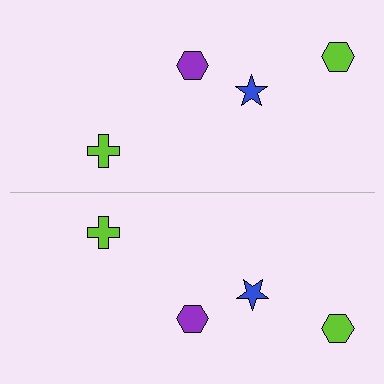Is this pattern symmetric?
Yes, this pattern has bilateral (reflection) symmetry.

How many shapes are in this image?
There are 8 shapes in this image.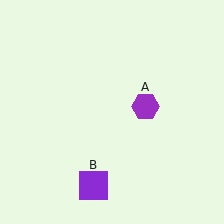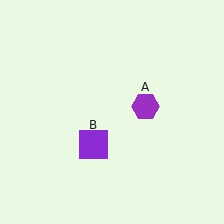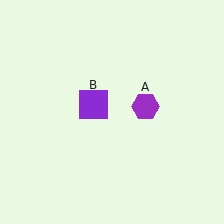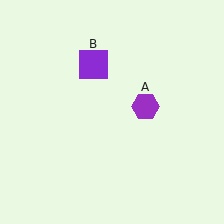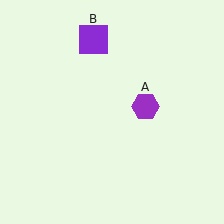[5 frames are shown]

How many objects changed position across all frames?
1 object changed position: purple square (object B).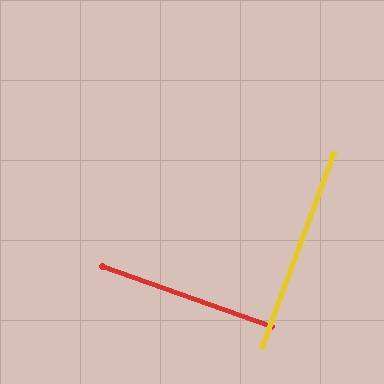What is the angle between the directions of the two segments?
Approximately 89 degrees.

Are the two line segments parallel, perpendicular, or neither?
Perpendicular — they meet at approximately 89°.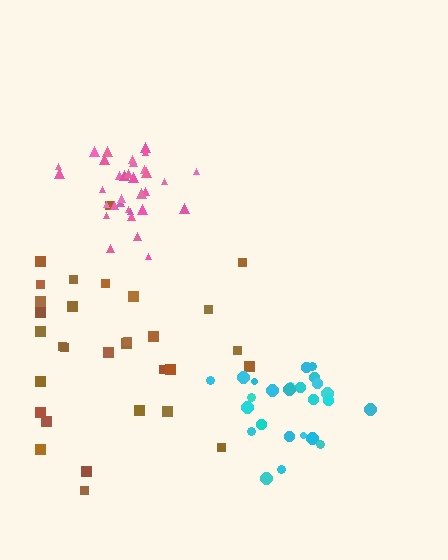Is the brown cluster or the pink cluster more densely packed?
Pink.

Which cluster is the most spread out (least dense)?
Brown.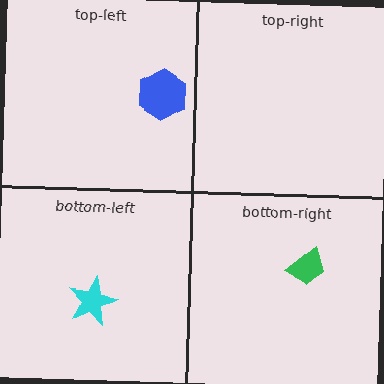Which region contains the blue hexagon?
The top-left region.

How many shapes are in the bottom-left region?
1.